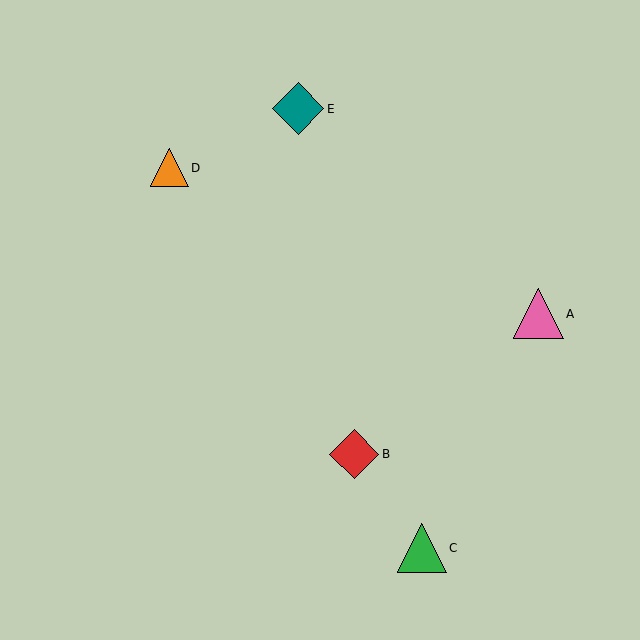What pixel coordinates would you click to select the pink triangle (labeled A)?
Click at (538, 314) to select the pink triangle A.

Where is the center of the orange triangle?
The center of the orange triangle is at (169, 168).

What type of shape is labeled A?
Shape A is a pink triangle.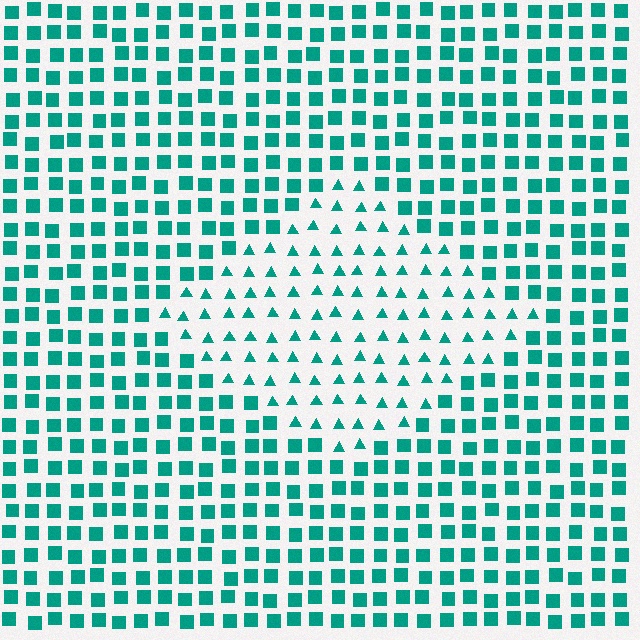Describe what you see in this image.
The image is filled with small teal elements arranged in a uniform grid. A diamond-shaped region contains triangles, while the surrounding area contains squares. The boundary is defined purely by the change in element shape.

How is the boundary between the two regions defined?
The boundary is defined by a change in element shape: triangles inside vs. squares outside. All elements share the same color and spacing.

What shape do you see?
I see a diamond.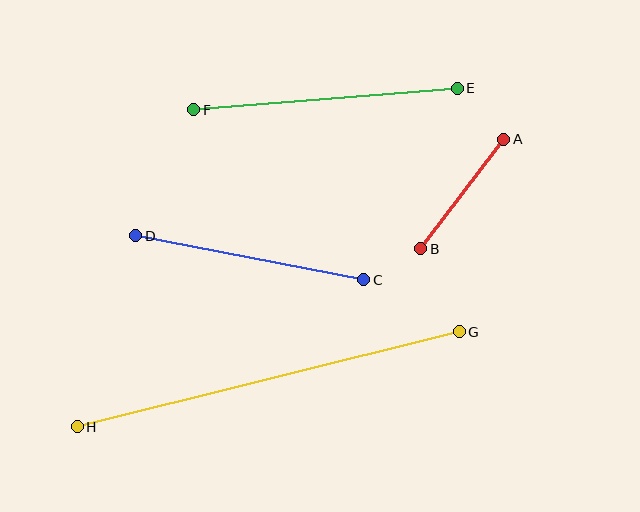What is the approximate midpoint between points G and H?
The midpoint is at approximately (268, 379) pixels.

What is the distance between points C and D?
The distance is approximately 232 pixels.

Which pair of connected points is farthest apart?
Points G and H are farthest apart.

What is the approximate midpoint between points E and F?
The midpoint is at approximately (326, 99) pixels.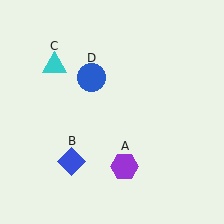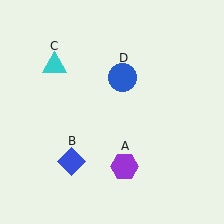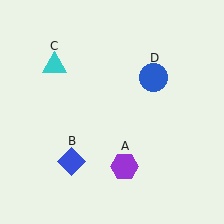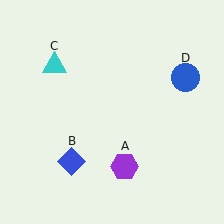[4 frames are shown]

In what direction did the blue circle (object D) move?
The blue circle (object D) moved right.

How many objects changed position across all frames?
1 object changed position: blue circle (object D).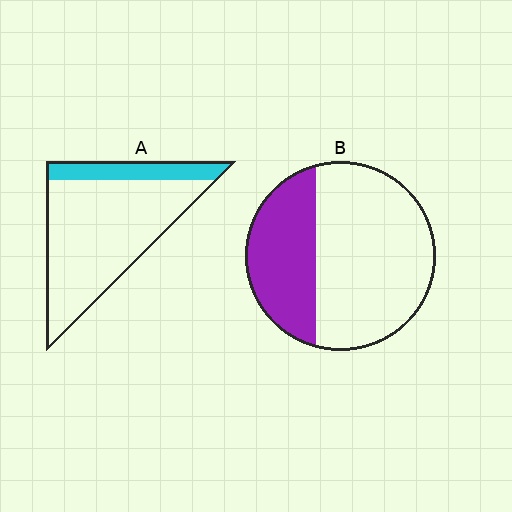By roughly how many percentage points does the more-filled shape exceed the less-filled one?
By roughly 15 percentage points (B over A).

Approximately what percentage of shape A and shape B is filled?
A is approximately 20% and B is approximately 35%.